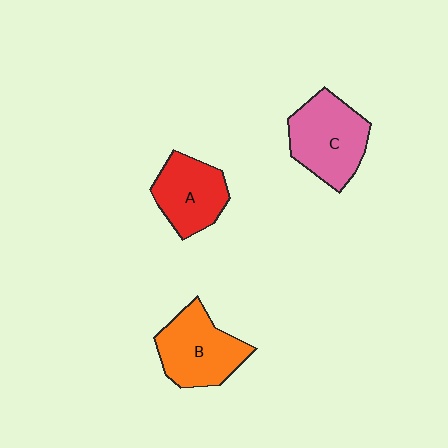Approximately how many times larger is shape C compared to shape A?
Approximately 1.3 times.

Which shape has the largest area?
Shape C (pink).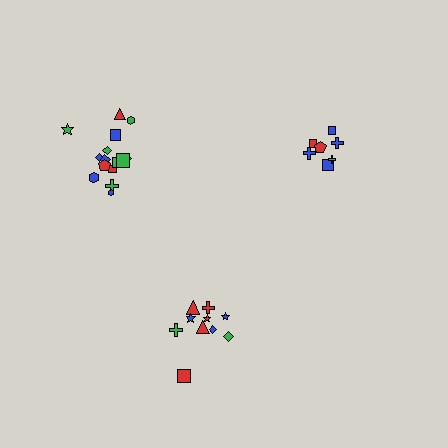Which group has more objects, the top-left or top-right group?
The top-left group.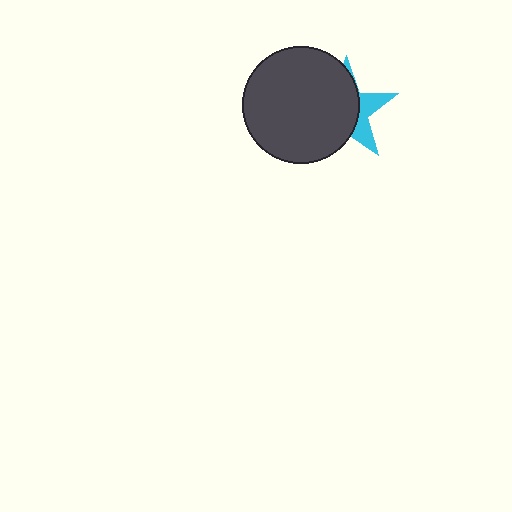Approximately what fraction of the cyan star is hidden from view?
Roughly 68% of the cyan star is hidden behind the dark gray circle.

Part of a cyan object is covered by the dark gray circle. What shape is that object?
It is a star.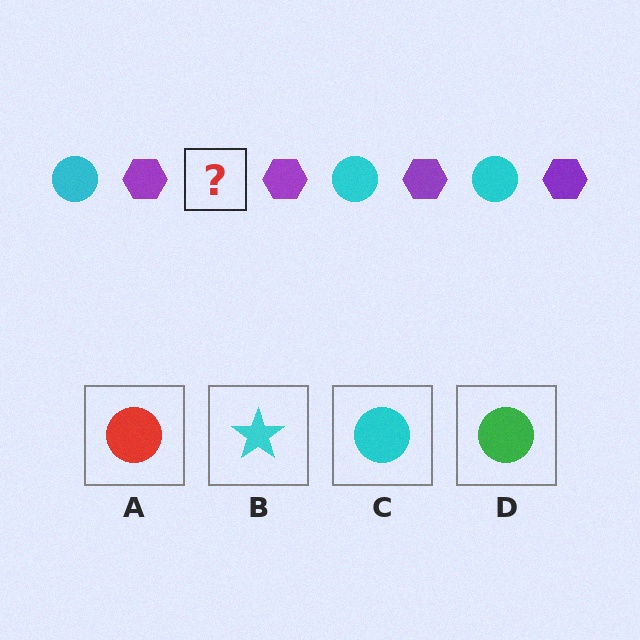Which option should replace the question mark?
Option C.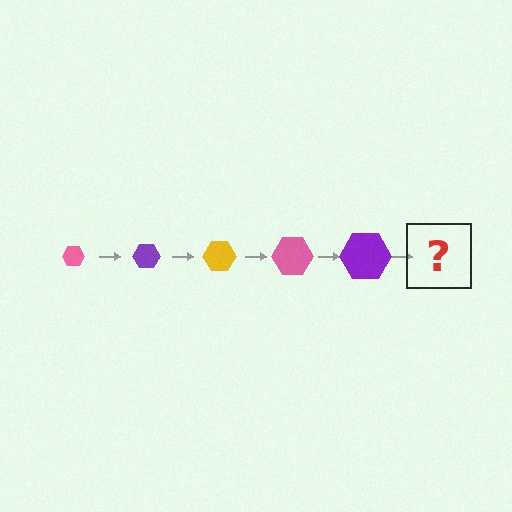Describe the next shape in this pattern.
It should be a yellow hexagon, larger than the previous one.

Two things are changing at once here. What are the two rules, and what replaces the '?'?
The two rules are that the hexagon grows larger each step and the color cycles through pink, purple, and yellow. The '?' should be a yellow hexagon, larger than the previous one.